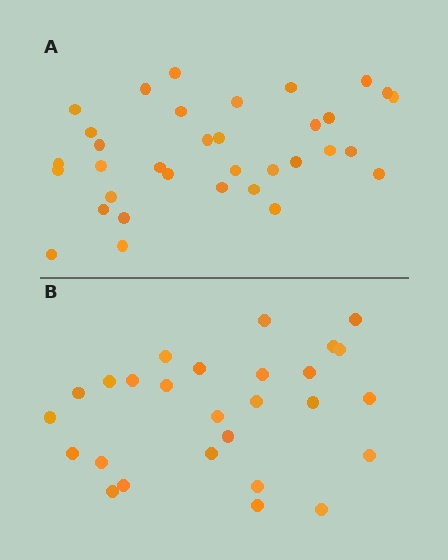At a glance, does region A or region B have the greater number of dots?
Region A (the top region) has more dots.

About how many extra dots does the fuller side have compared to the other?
Region A has roughly 8 or so more dots than region B.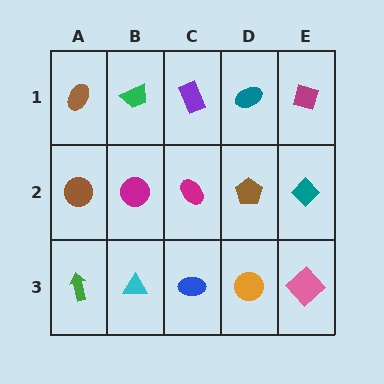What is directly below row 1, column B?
A magenta circle.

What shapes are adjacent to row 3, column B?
A magenta circle (row 2, column B), a green arrow (row 3, column A), a blue ellipse (row 3, column C).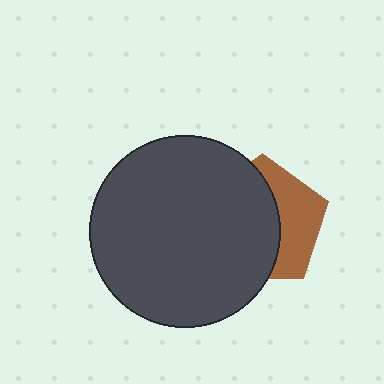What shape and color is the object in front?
The object in front is a dark gray circle.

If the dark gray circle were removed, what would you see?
You would see the complete brown pentagon.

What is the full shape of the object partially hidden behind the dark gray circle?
The partially hidden object is a brown pentagon.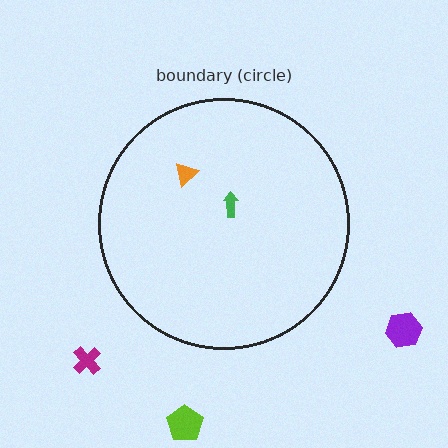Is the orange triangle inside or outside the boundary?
Inside.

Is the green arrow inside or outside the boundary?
Inside.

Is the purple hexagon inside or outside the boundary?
Outside.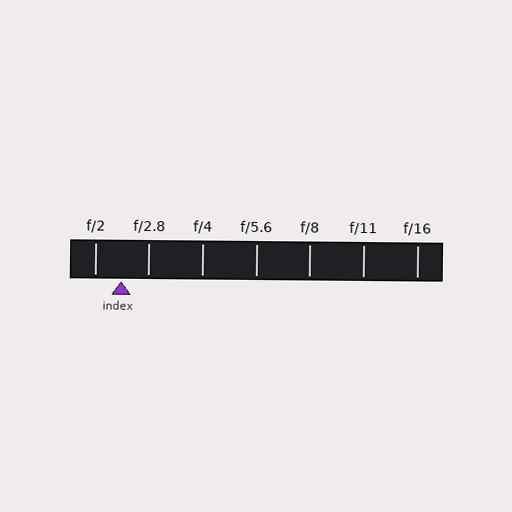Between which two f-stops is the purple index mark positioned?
The index mark is between f/2 and f/2.8.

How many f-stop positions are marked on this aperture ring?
There are 7 f-stop positions marked.